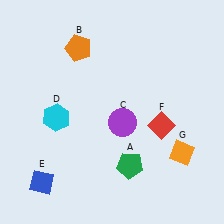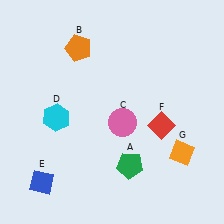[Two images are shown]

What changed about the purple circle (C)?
In Image 1, C is purple. In Image 2, it changed to pink.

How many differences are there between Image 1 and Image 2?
There is 1 difference between the two images.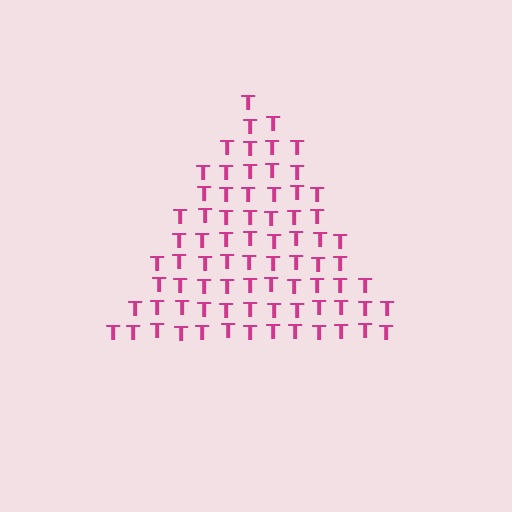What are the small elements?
The small elements are letter T's.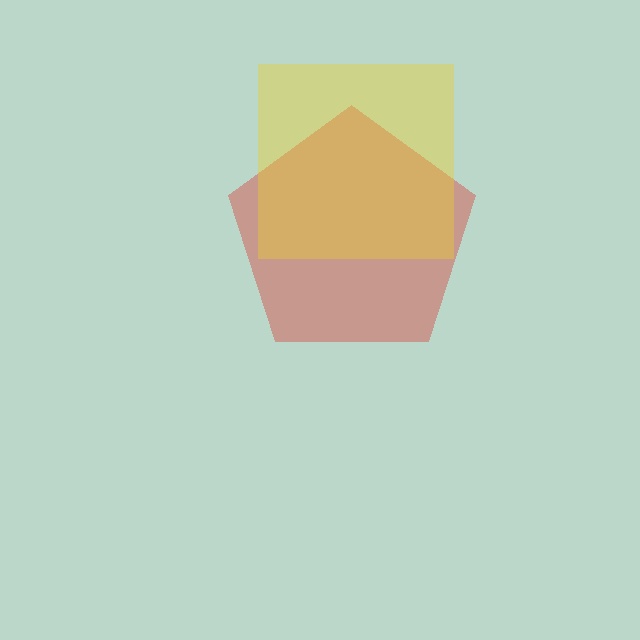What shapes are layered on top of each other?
The layered shapes are: a red pentagon, a yellow square.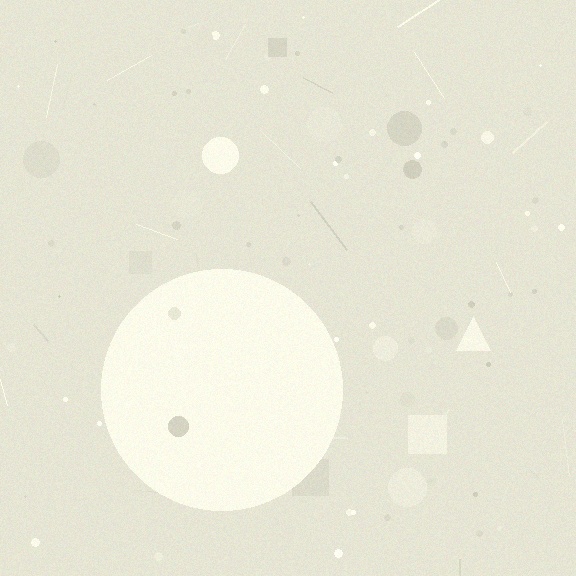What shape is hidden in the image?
A circle is hidden in the image.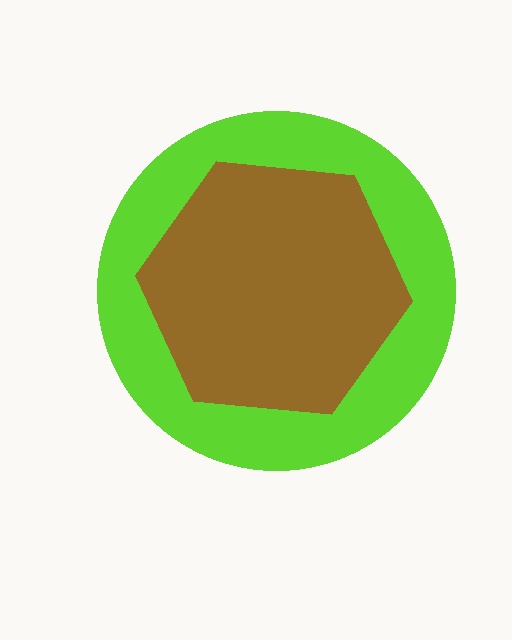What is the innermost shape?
The brown hexagon.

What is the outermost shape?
The lime circle.